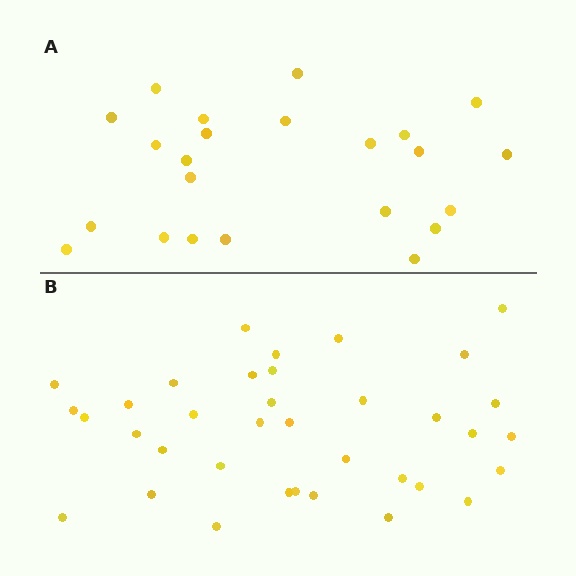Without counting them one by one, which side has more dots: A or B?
Region B (the bottom region) has more dots.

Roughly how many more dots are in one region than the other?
Region B has approximately 15 more dots than region A.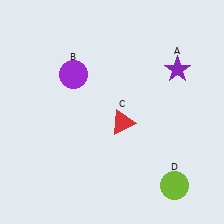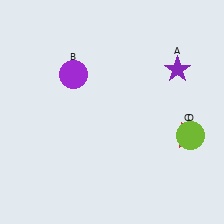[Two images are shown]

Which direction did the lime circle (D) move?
The lime circle (D) moved up.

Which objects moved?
The objects that moved are: the red triangle (C), the lime circle (D).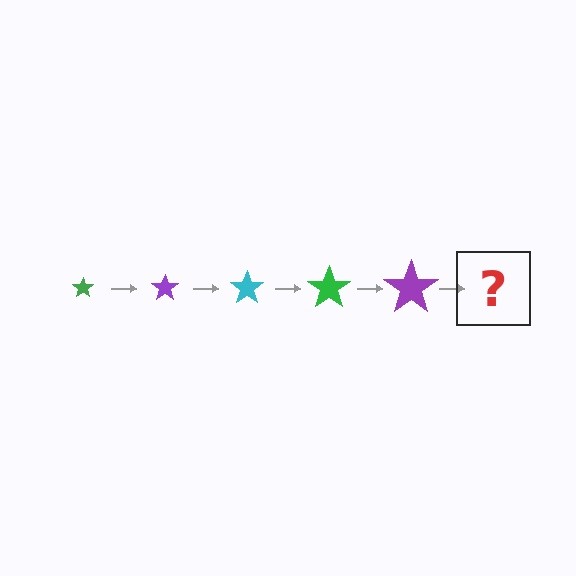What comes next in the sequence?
The next element should be a cyan star, larger than the previous one.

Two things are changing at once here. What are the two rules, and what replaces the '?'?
The two rules are that the star grows larger each step and the color cycles through green, purple, and cyan. The '?' should be a cyan star, larger than the previous one.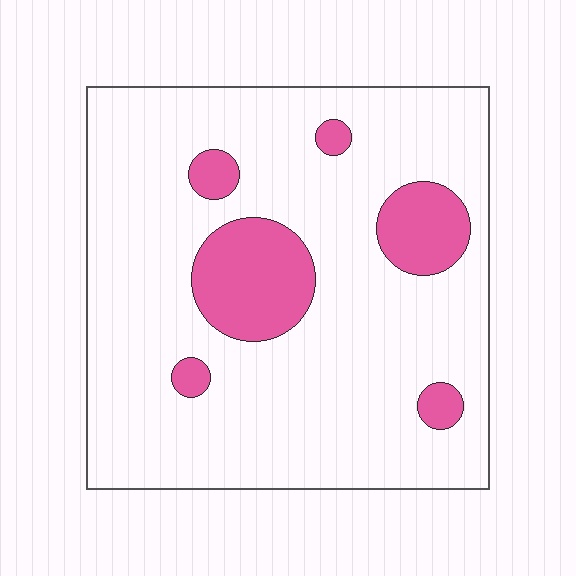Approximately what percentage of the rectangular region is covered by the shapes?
Approximately 15%.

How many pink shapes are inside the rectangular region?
6.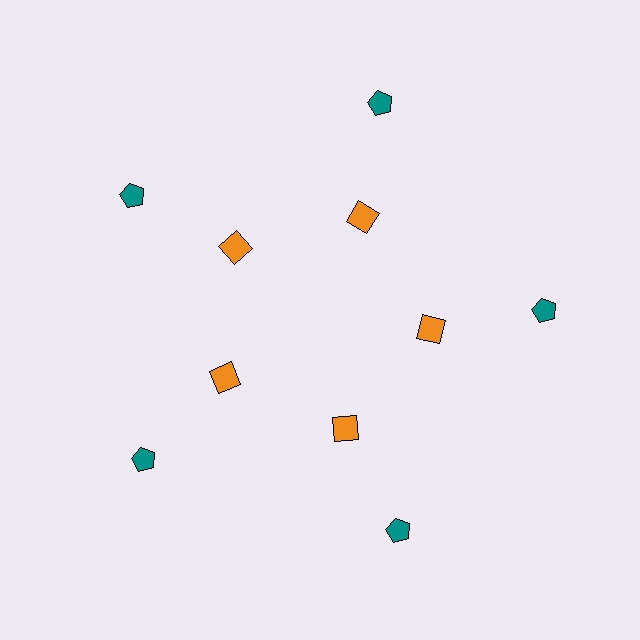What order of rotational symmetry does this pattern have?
This pattern has 5-fold rotational symmetry.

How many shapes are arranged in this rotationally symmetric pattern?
There are 10 shapes, arranged in 5 groups of 2.